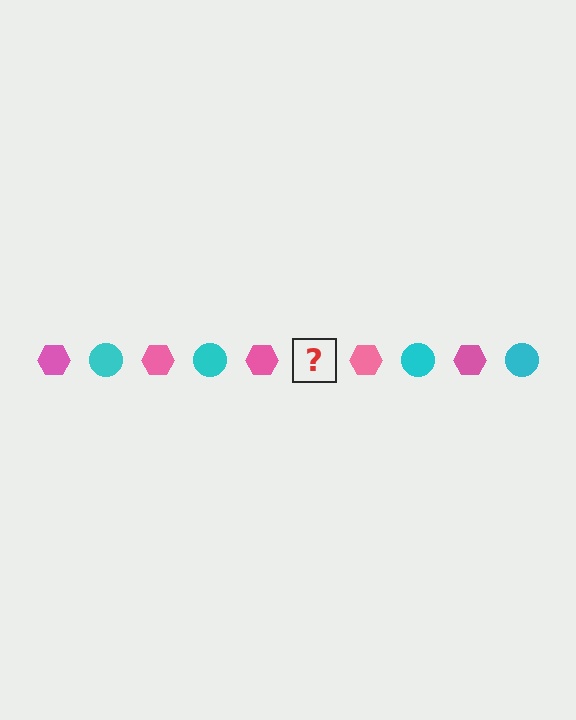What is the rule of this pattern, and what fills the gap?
The rule is that the pattern alternates between pink hexagon and cyan circle. The gap should be filled with a cyan circle.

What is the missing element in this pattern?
The missing element is a cyan circle.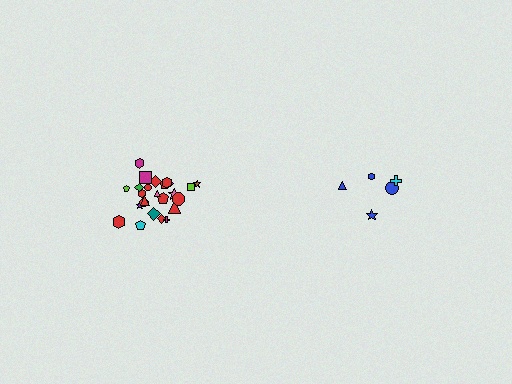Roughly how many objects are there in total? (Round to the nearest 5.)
Roughly 30 objects in total.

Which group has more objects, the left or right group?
The left group.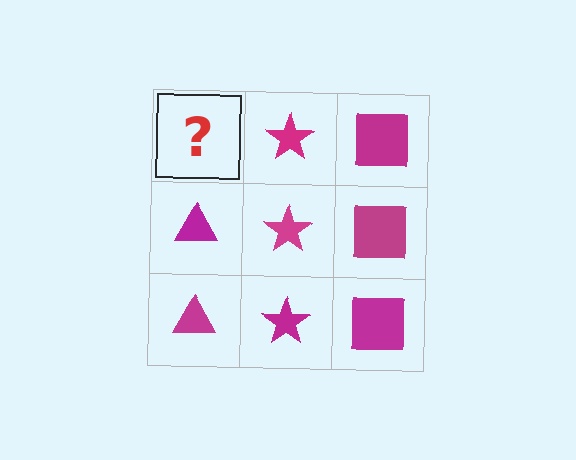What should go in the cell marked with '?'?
The missing cell should contain a magenta triangle.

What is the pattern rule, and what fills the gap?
The rule is that each column has a consistent shape. The gap should be filled with a magenta triangle.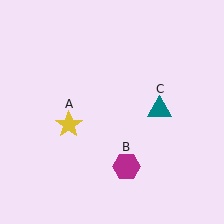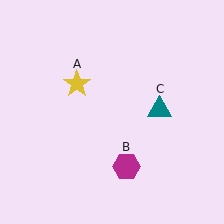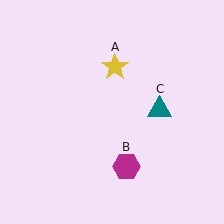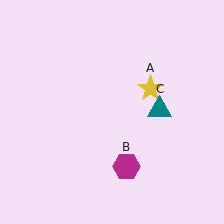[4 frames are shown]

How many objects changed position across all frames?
1 object changed position: yellow star (object A).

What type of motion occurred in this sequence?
The yellow star (object A) rotated clockwise around the center of the scene.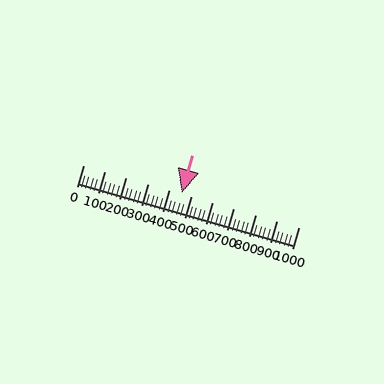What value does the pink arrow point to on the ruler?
The pink arrow points to approximately 460.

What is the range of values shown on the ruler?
The ruler shows values from 0 to 1000.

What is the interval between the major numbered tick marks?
The major tick marks are spaced 100 units apart.